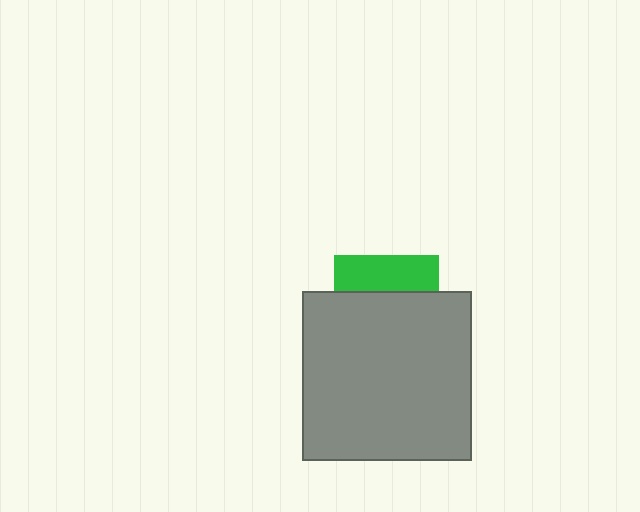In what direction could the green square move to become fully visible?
The green square could move up. That would shift it out from behind the gray square entirely.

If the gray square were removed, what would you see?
You would see the complete green square.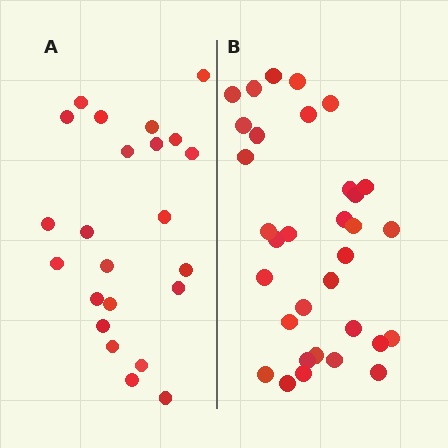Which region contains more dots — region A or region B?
Region B (the right region) has more dots.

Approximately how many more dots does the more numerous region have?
Region B has roughly 10 or so more dots than region A.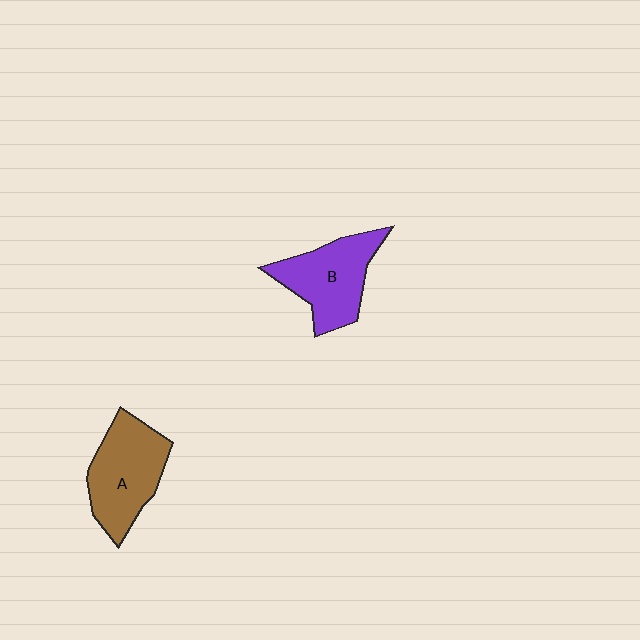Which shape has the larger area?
Shape A (brown).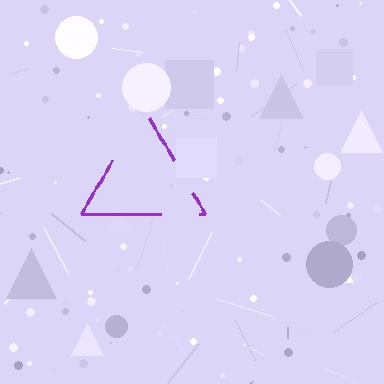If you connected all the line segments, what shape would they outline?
They would outline a triangle.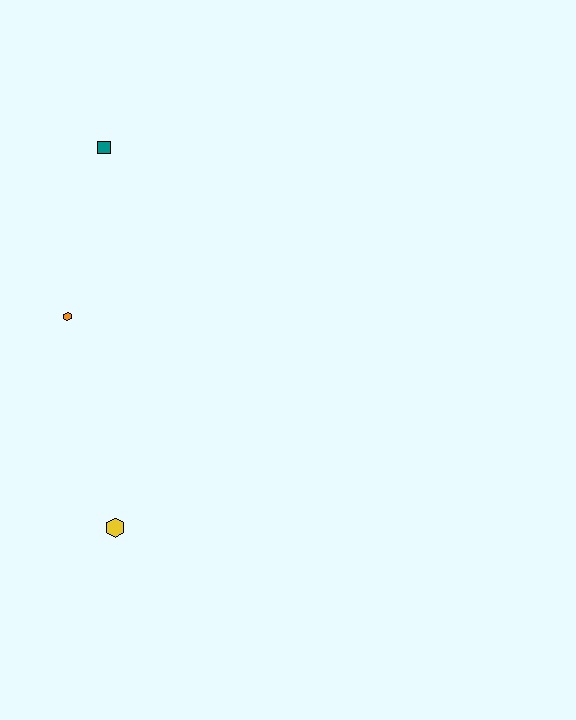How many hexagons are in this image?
There are 2 hexagons.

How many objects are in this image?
There are 3 objects.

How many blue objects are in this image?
There are no blue objects.